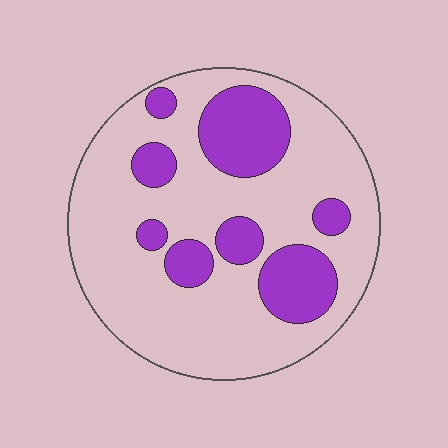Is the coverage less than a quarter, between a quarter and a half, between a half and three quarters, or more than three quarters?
Between a quarter and a half.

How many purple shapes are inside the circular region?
8.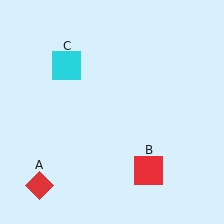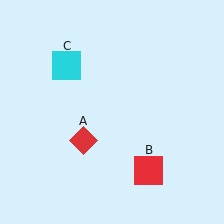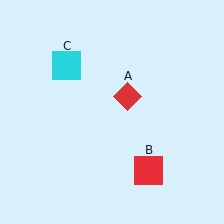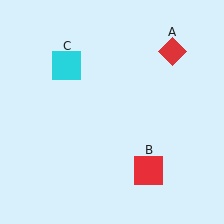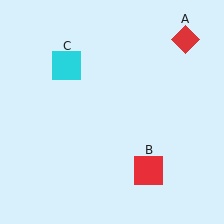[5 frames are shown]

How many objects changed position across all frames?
1 object changed position: red diamond (object A).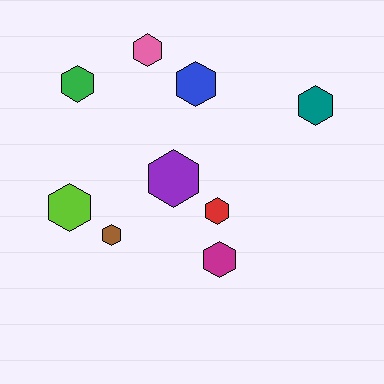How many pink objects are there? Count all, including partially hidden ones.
There is 1 pink object.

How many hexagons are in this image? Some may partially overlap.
There are 9 hexagons.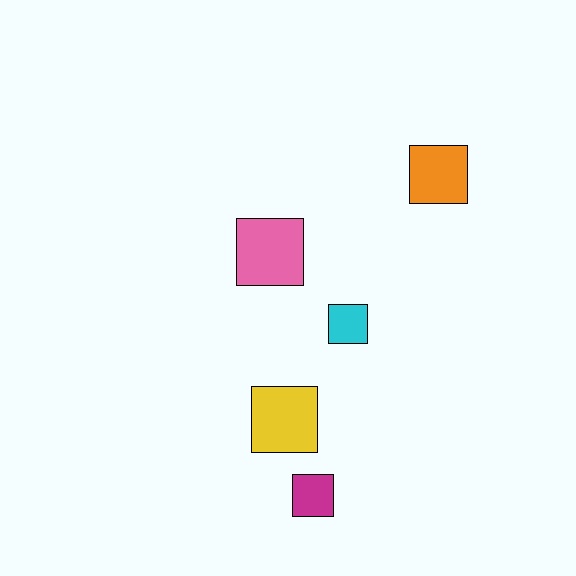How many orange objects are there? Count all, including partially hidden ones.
There is 1 orange object.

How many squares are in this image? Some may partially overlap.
There are 5 squares.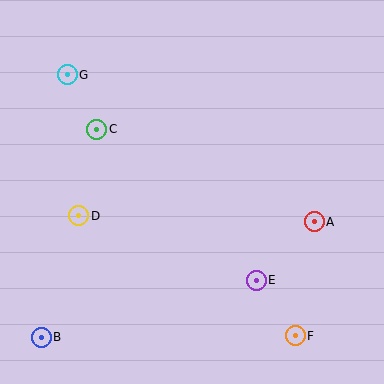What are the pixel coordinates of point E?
Point E is at (256, 280).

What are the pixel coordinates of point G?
Point G is at (67, 75).